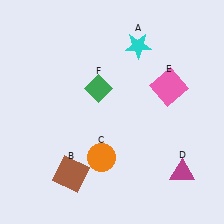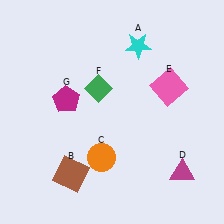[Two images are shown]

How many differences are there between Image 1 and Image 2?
There is 1 difference between the two images.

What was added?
A magenta pentagon (G) was added in Image 2.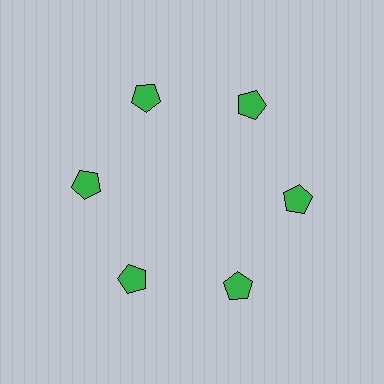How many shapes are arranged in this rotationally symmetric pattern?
There are 6 shapes, arranged in 6 groups of 1.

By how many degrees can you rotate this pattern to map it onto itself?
The pattern maps onto itself every 60 degrees of rotation.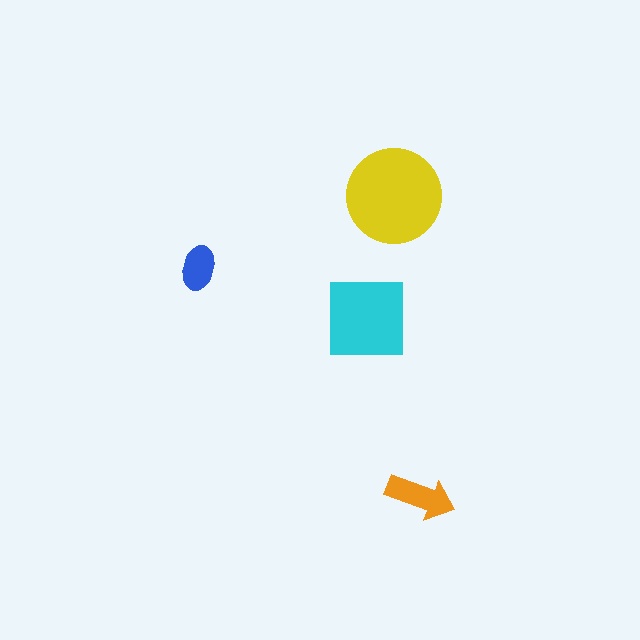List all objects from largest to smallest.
The yellow circle, the cyan square, the orange arrow, the blue ellipse.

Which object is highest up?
The yellow circle is topmost.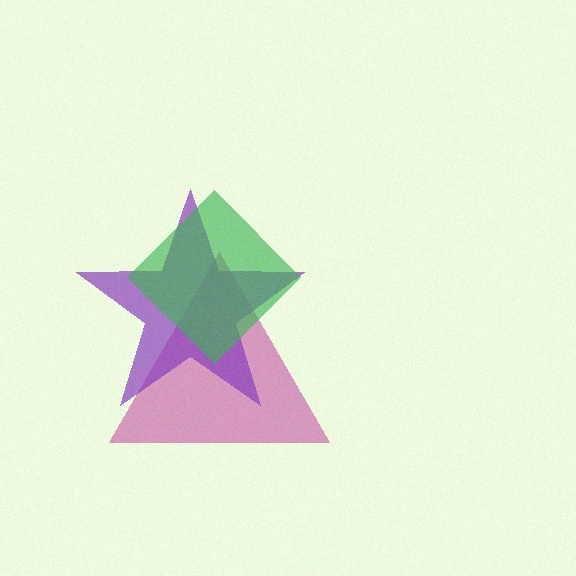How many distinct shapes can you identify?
There are 3 distinct shapes: a magenta triangle, a purple star, a green diamond.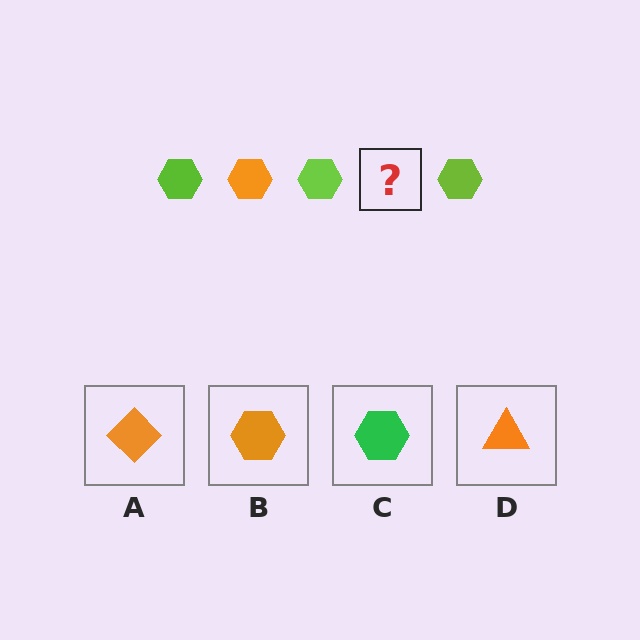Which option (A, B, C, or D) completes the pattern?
B.